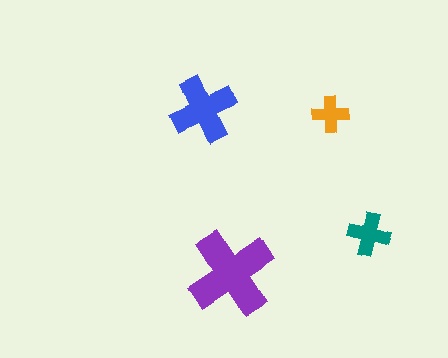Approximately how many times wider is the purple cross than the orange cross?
About 2.5 times wider.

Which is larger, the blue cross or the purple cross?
The purple one.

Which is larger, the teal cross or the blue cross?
The blue one.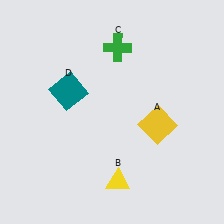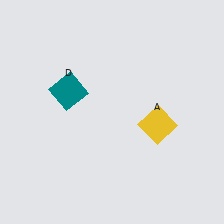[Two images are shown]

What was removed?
The green cross (C), the yellow triangle (B) were removed in Image 2.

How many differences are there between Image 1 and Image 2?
There are 2 differences between the two images.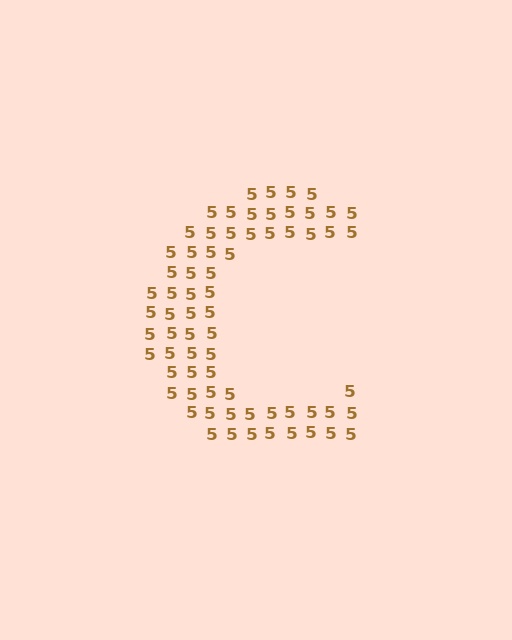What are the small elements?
The small elements are digit 5's.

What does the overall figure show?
The overall figure shows the letter C.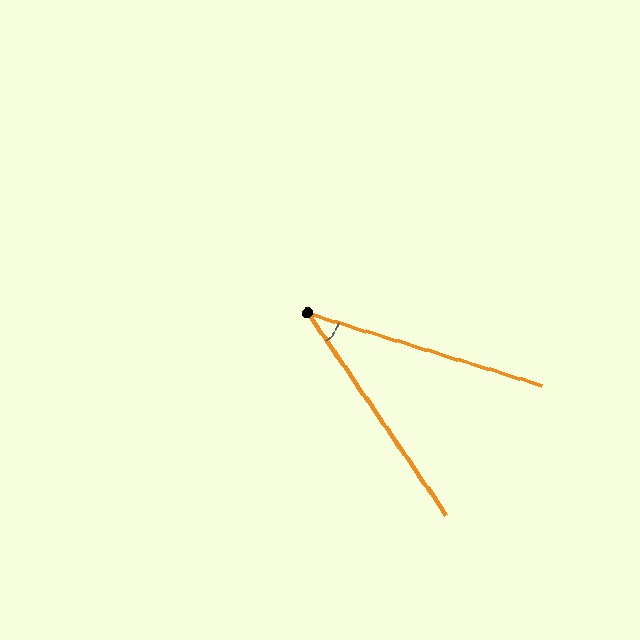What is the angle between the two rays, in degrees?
Approximately 38 degrees.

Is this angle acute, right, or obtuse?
It is acute.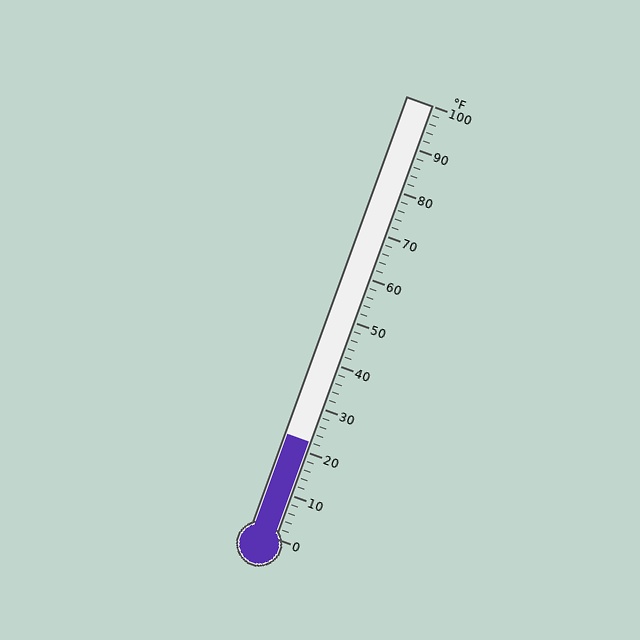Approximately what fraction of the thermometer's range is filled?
The thermometer is filled to approximately 20% of its range.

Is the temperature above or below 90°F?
The temperature is below 90°F.